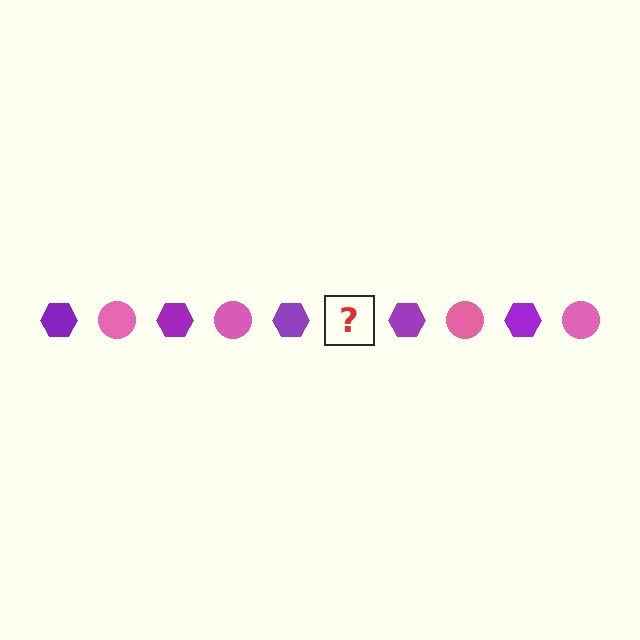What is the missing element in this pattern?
The missing element is a pink circle.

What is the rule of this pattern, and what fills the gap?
The rule is that the pattern alternates between purple hexagon and pink circle. The gap should be filled with a pink circle.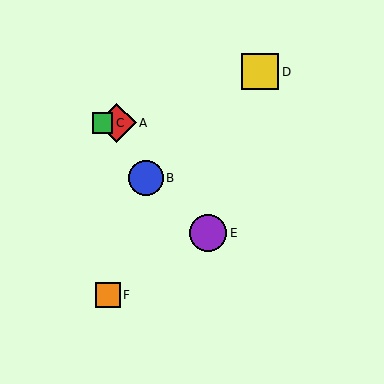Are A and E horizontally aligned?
No, A is at y≈123 and E is at y≈233.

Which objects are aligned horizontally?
Objects A, C are aligned horizontally.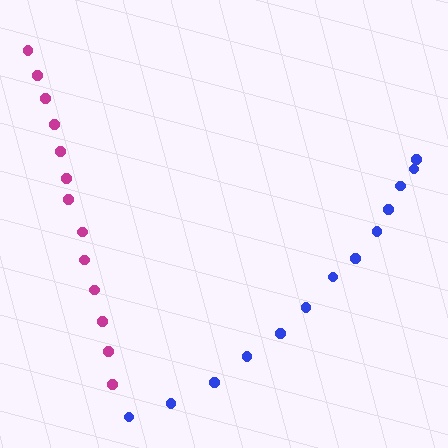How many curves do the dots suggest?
There are 2 distinct paths.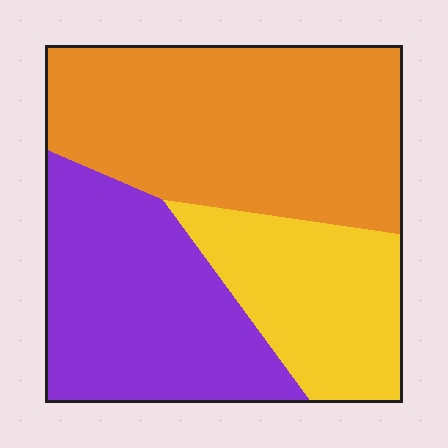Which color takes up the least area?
Yellow, at roughly 25%.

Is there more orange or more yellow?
Orange.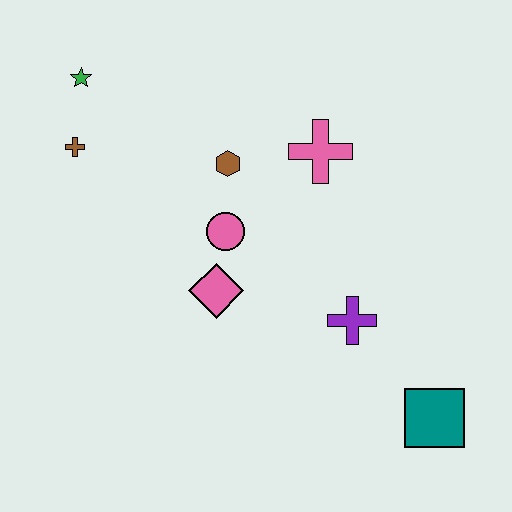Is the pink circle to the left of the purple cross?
Yes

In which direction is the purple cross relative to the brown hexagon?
The purple cross is below the brown hexagon.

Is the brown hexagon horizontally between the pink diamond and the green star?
No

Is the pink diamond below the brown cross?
Yes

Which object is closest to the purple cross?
The teal square is closest to the purple cross.